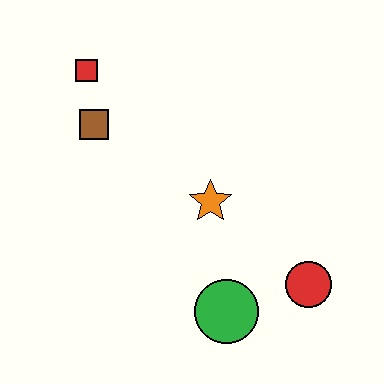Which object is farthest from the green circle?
The red square is farthest from the green circle.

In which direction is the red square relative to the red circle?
The red square is to the left of the red circle.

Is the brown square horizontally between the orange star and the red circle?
No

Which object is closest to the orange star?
The green circle is closest to the orange star.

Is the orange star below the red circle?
No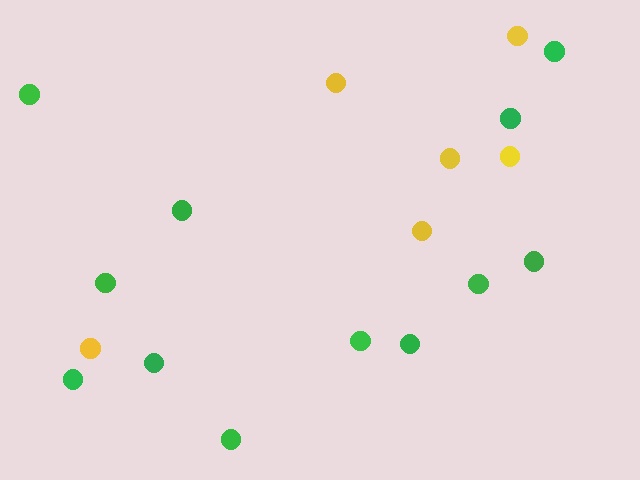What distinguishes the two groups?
There are 2 groups: one group of green circles (12) and one group of yellow circles (6).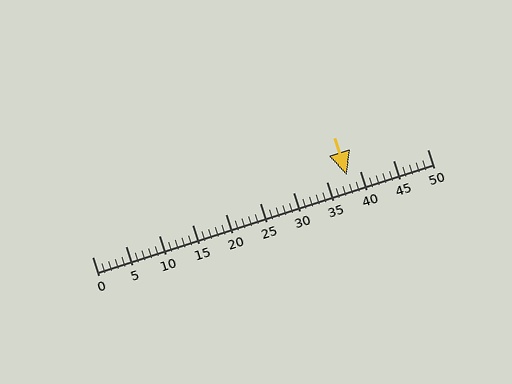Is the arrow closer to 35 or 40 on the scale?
The arrow is closer to 40.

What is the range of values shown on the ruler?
The ruler shows values from 0 to 50.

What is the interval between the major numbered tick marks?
The major tick marks are spaced 5 units apart.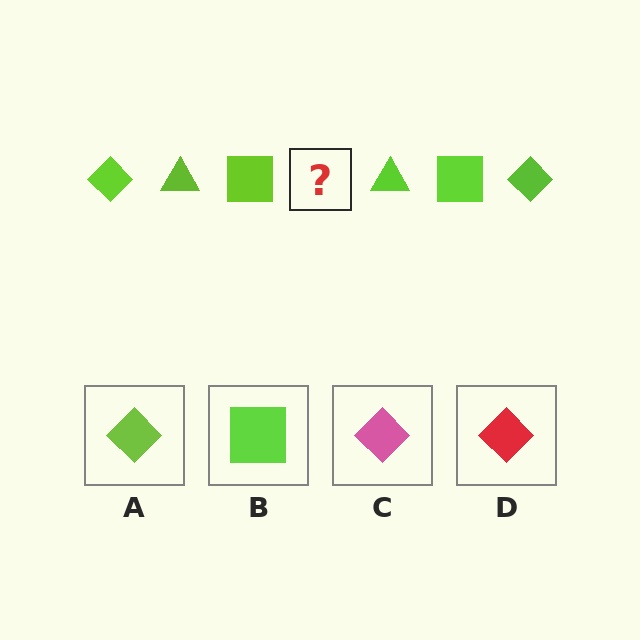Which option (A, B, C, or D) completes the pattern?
A.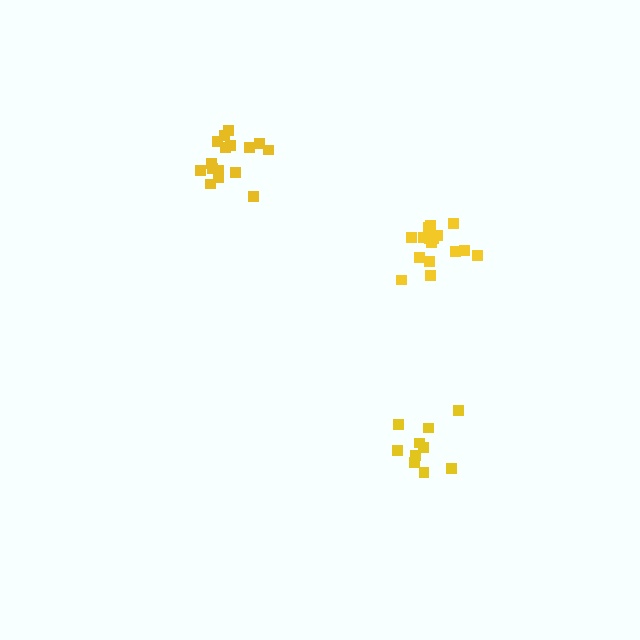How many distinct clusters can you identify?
There are 3 distinct clusters.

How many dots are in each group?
Group 1: 16 dots, Group 2: 10 dots, Group 3: 16 dots (42 total).